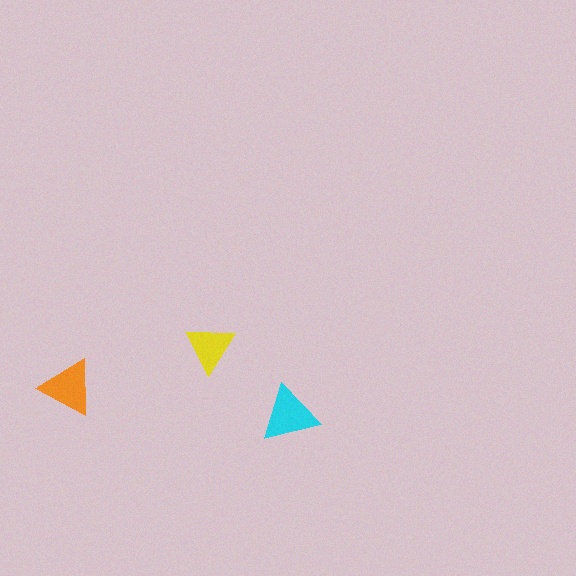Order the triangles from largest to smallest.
the cyan one, the orange one, the yellow one.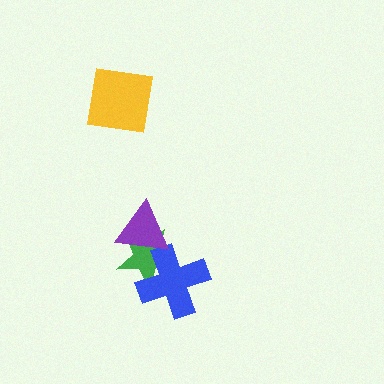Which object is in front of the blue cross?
The purple triangle is in front of the blue cross.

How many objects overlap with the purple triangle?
2 objects overlap with the purple triangle.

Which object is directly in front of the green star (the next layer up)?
The blue cross is directly in front of the green star.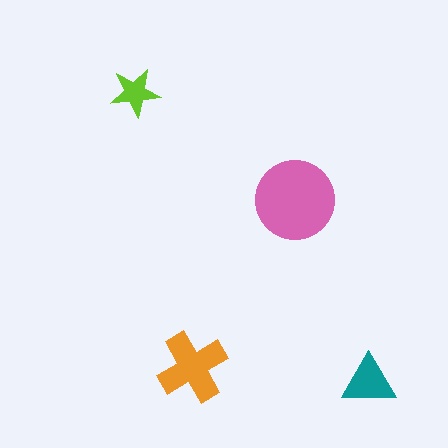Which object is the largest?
The pink circle.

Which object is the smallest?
The lime star.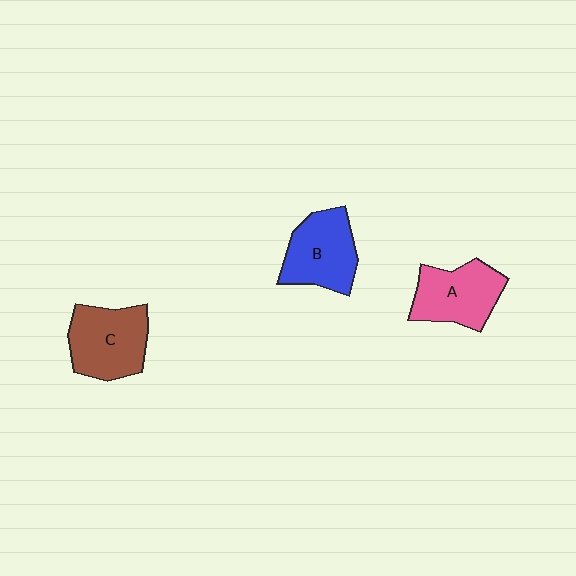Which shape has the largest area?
Shape C (brown).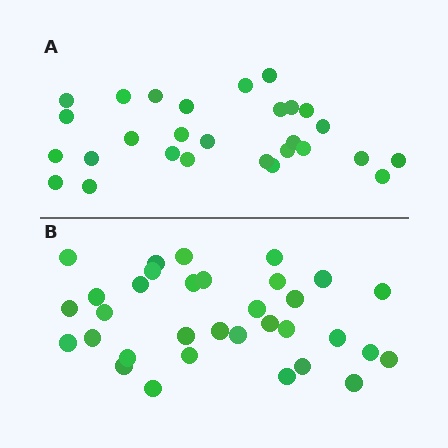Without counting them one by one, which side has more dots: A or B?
Region B (the bottom region) has more dots.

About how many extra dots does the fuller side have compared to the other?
Region B has about 5 more dots than region A.